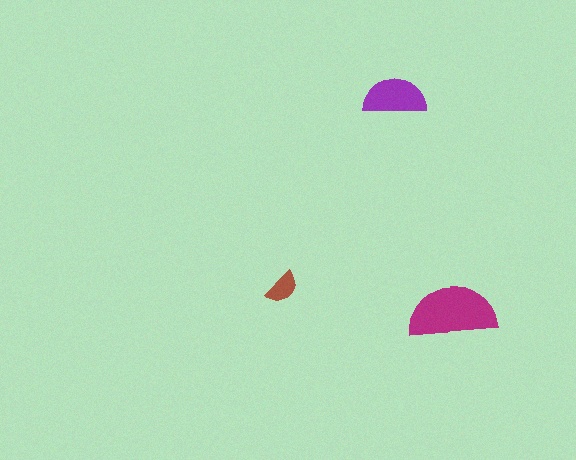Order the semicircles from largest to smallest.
the magenta one, the purple one, the brown one.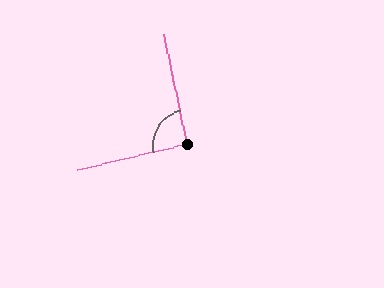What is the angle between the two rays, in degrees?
Approximately 91 degrees.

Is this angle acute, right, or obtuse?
It is approximately a right angle.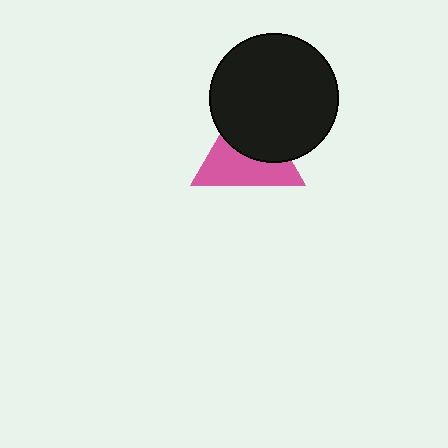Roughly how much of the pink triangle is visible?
About half of it is visible (roughly 52%).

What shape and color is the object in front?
The object in front is a black circle.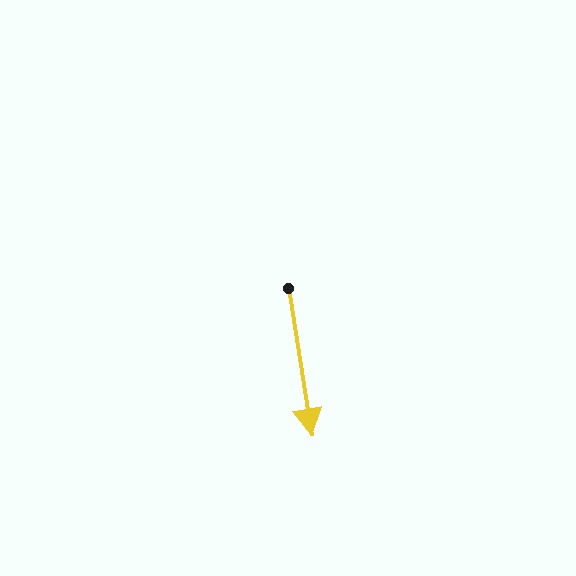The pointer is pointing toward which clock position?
Roughly 6 o'clock.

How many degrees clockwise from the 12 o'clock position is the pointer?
Approximately 171 degrees.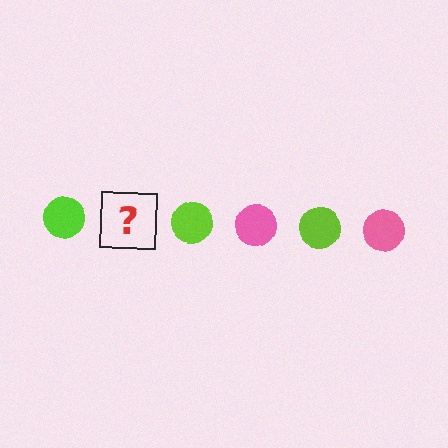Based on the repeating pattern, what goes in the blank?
The blank should be a pink circle.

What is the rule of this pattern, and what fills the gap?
The rule is that the pattern cycles through lime, pink circles. The gap should be filled with a pink circle.